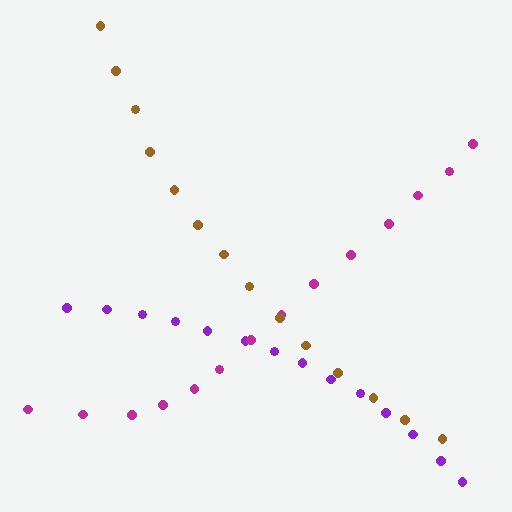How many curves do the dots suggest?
There are 3 distinct paths.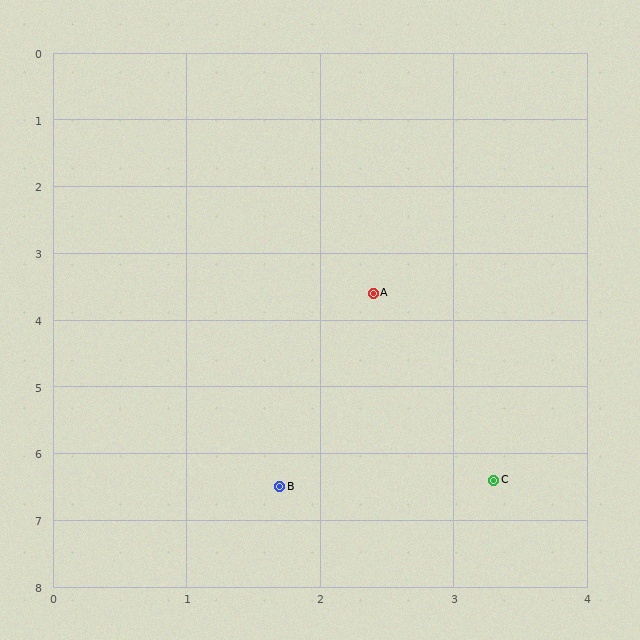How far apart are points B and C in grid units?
Points B and C are about 1.6 grid units apart.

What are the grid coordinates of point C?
Point C is at approximately (3.3, 6.4).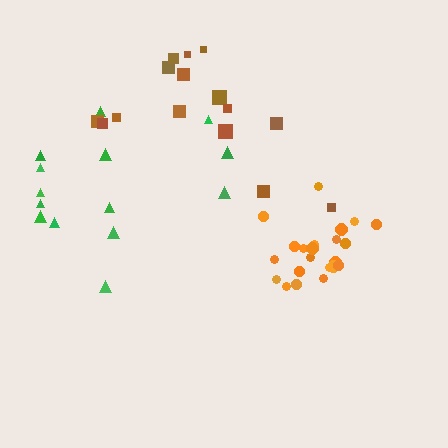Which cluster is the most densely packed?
Orange.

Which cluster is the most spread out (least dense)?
Green.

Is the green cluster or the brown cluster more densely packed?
Brown.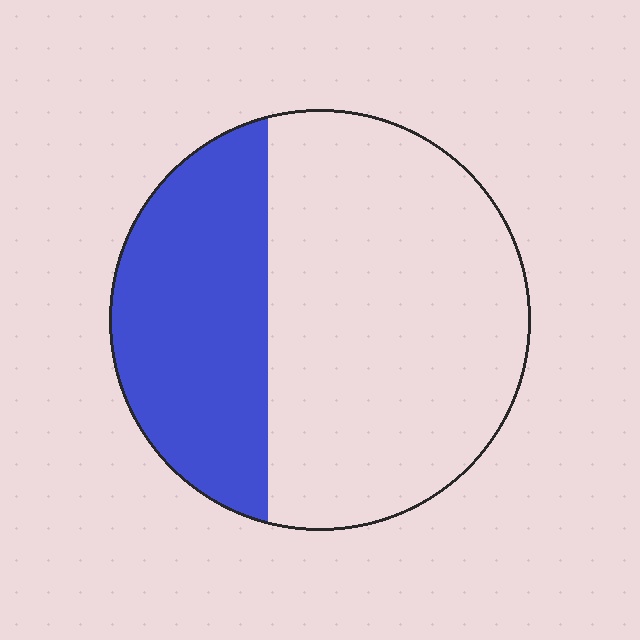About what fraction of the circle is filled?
About one third (1/3).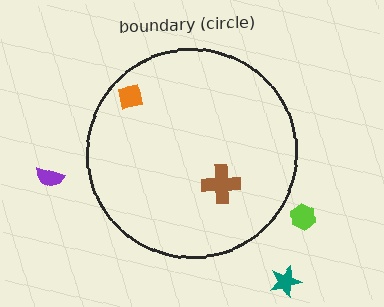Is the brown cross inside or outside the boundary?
Inside.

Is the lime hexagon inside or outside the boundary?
Outside.